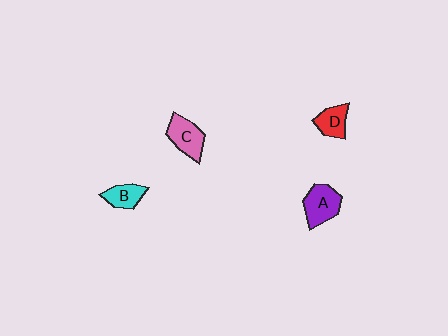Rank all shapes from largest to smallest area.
From largest to smallest: A (purple), C (pink), D (red), B (cyan).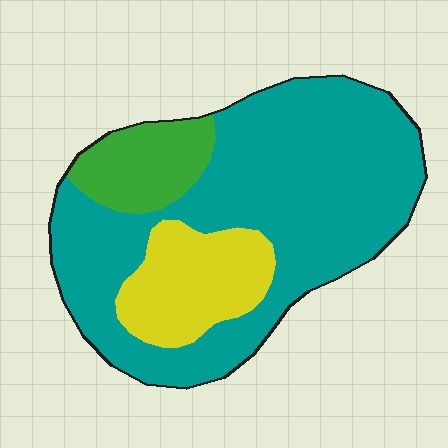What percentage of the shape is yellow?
Yellow takes up about one sixth (1/6) of the shape.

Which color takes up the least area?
Green, at roughly 15%.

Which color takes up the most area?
Teal, at roughly 70%.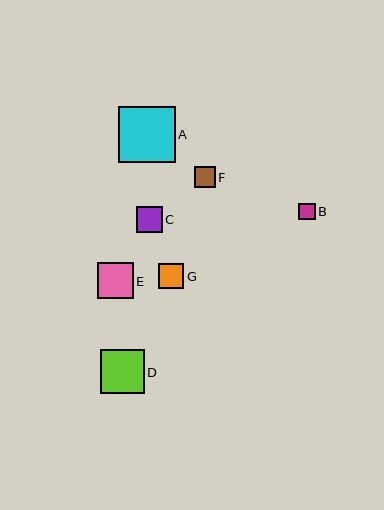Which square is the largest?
Square A is the largest with a size of approximately 56 pixels.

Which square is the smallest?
Square B is the smallest with a size of approximately 16 pixels.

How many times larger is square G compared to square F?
Square G is approximately 1.2 times the size of square F.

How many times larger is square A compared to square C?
Square A is approximately 2.2 times the size of square C.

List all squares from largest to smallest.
From largest to smallest: A, D, E, C, G, F, B.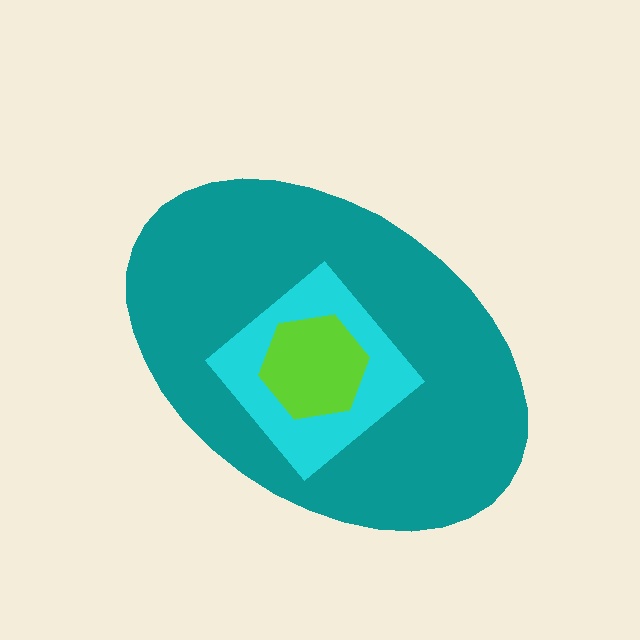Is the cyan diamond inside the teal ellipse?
Yes.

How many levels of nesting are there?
3.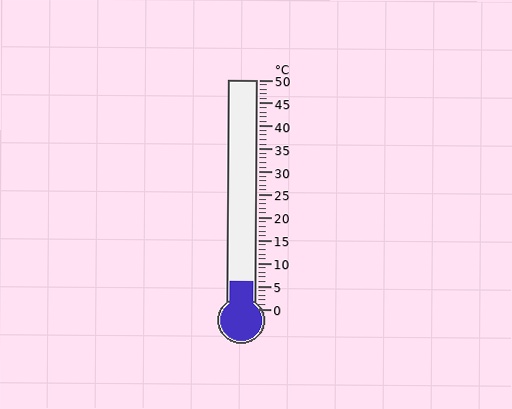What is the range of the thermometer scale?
The thermometer scale ranges from 0°C to 50°C.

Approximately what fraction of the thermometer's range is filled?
The thermometer is filled to approximately 10% of its range.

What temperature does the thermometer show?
The thermometer shows approximately 6°C.